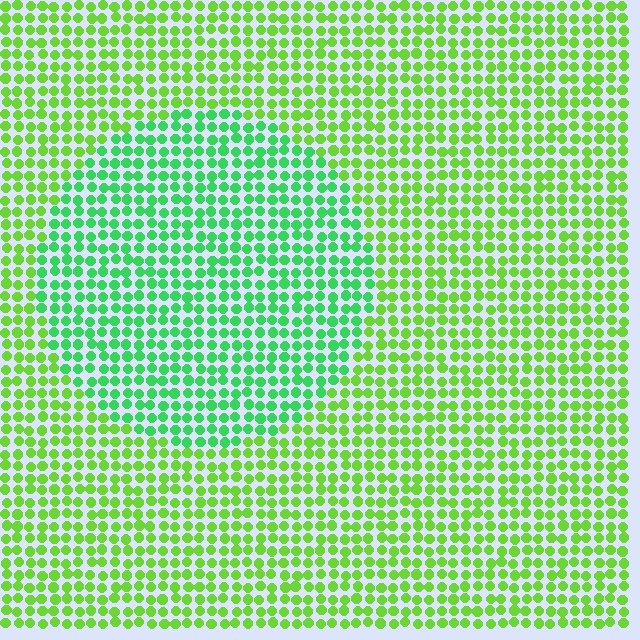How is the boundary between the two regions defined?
The boundary is defined purely by a slight shift in hue (about 35 degrees). Spacing, size, and orientation are identical on both sides.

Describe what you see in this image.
The image is filled with small lime elements in a uniform arrangement. A circle-shaped region is visible where the elements are tinted to a slightly different hue, forming a subtle color boundary.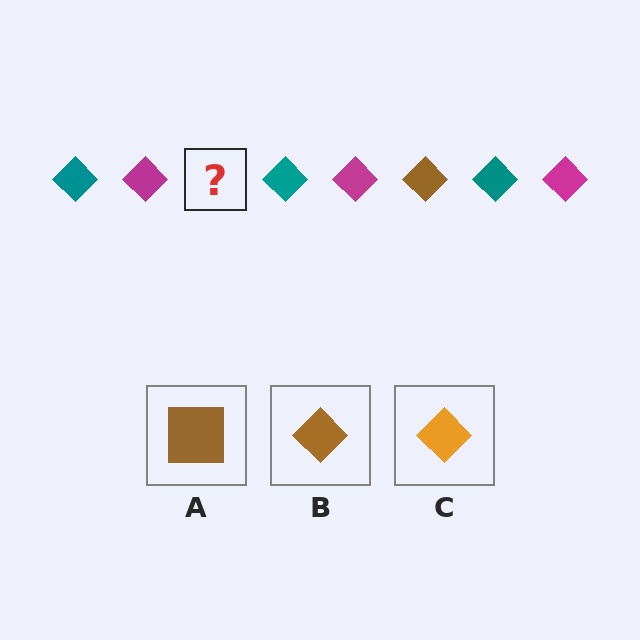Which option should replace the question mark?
Option B.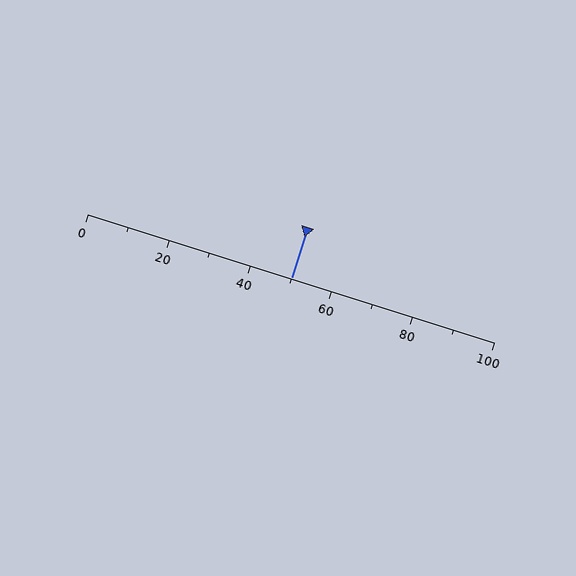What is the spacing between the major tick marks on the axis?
The major ticks are spaced 20 apart.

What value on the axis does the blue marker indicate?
The marker indicates approximately 50.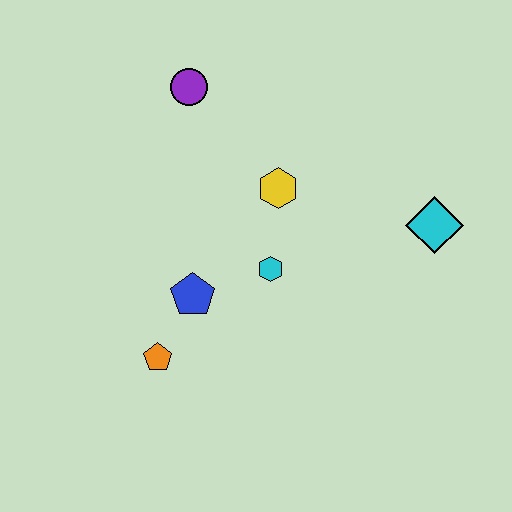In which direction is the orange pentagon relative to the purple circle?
The orange pentagon is below the purple circle.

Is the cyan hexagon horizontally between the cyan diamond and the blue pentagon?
Yes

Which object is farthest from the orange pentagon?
The cyan diamond is farthest from the orange pentagon.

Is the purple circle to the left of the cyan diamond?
Yes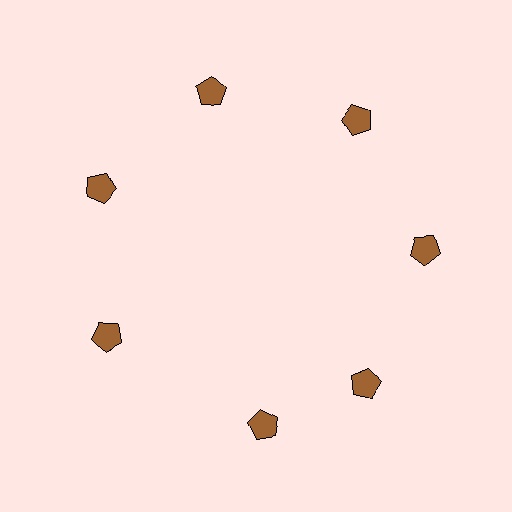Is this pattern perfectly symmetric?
No. The 7 brown pentagons are arranged in a ring, but one element near the 6 o'clock position is rotated out of alignment along the ring, breaking the 7-fold rotational symmetry.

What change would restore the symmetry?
The symmetry would be restored by rotating it back into even spacing with its neighbors so that all 7 pentagons sit at equal angles and equal distance from the center.